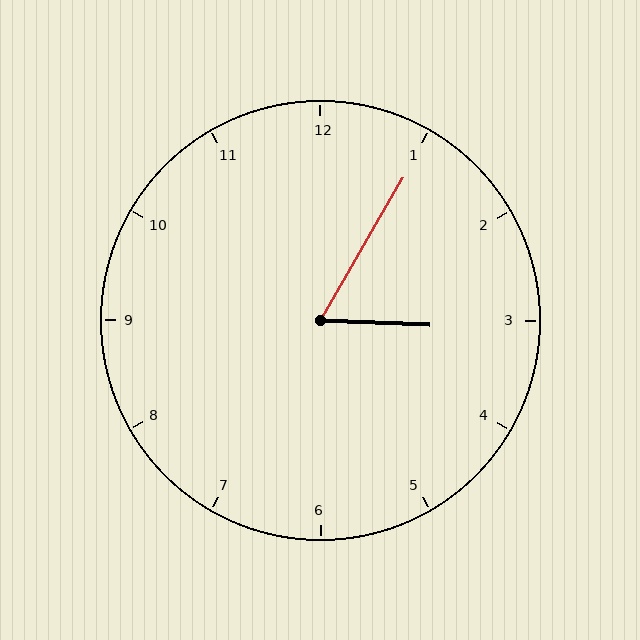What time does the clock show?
3:05.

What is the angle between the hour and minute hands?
Approximately 62 degrees.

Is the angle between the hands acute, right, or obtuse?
It is acute.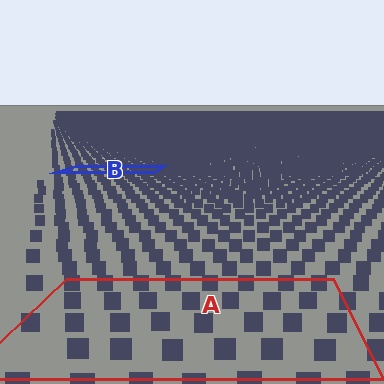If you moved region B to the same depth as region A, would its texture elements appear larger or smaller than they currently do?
They would appear larger. At a closer depth, the same texture elements are projected at a bigger on-screen size.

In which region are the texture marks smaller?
The texture marks are smaller in region B, because it is farther away.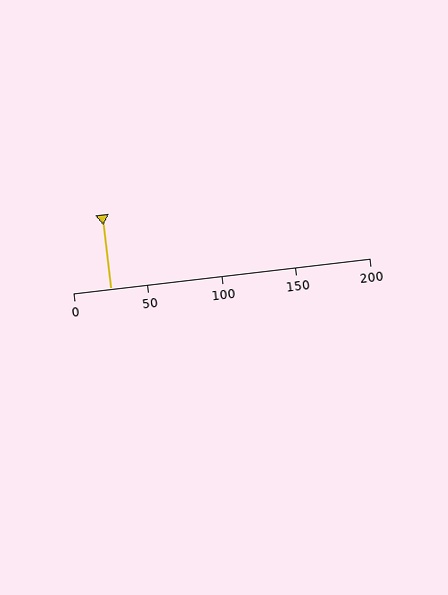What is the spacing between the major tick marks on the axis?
The major ticks are spaced 50 apart.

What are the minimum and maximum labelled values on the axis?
The axis runs from 0 to 200.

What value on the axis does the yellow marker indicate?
The marker indicates approximately 25.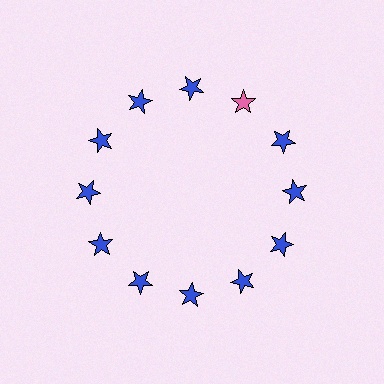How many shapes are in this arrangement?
There are 12 shapes arranged in a ring pattern.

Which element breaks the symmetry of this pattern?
The pink star at roughly the 1 o'clock position breaks the symmetry. All other shapes are blue stars.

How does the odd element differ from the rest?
It has a different color: pink instead of blue.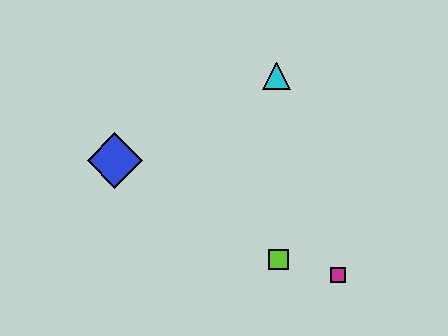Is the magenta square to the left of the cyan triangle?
No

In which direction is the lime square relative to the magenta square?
The lime square is to the left of the magenta square.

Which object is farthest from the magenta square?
The blue diamond is farthest from the magenta square.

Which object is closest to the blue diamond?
The cyan triangle is closest to the blue diamond.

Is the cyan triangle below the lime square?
No